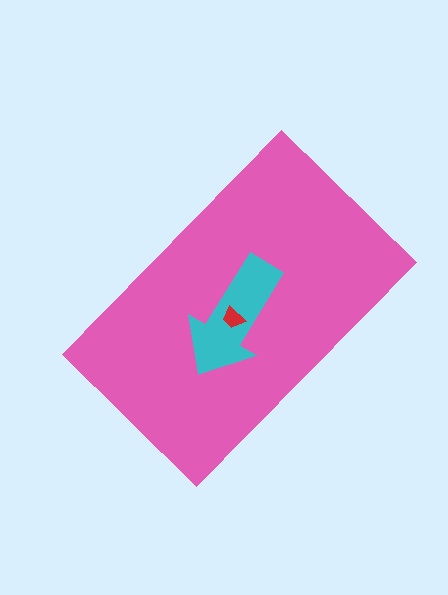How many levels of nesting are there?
3.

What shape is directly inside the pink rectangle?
The cyan arrow.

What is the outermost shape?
The pink rectangle.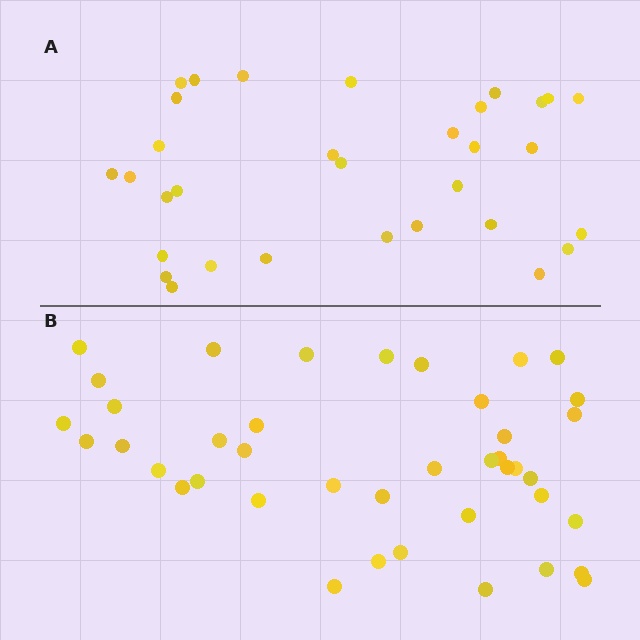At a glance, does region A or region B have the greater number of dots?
Region B (the bottom region) has more dots.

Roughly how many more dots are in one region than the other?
Region B has roughly 8 or so more dots than region A.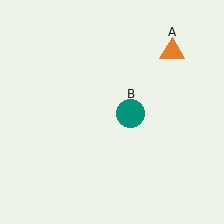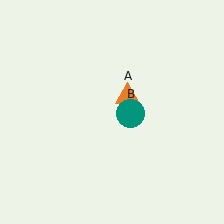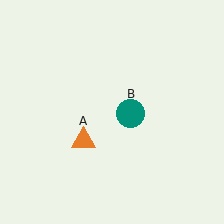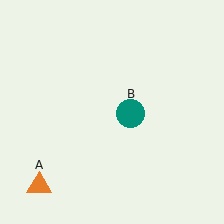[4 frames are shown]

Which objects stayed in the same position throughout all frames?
Teal circle (object B) remained stationary.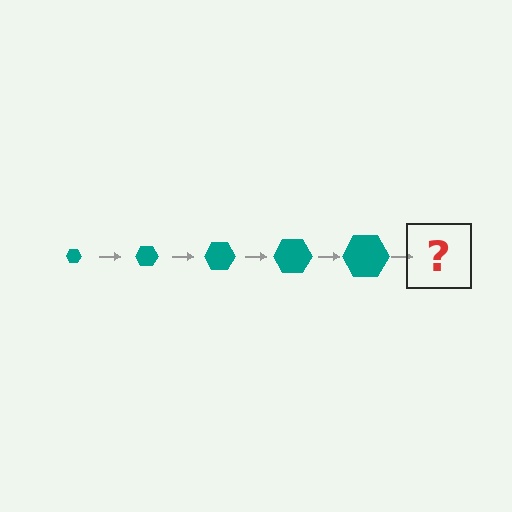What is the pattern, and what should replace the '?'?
The pattern is that the hexagon gets progressively larger each step. The '?' should be a teal hexagon, larger than the previous one.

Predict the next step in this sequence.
The next step is a teal hexagon, larger than the previous one.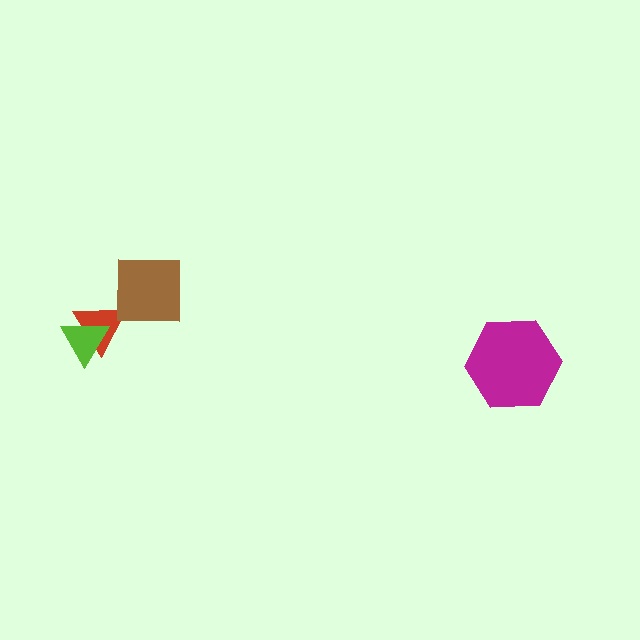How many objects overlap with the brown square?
0 objects overlap with the brown square.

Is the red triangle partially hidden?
Yes, it is partially covered by another shape.